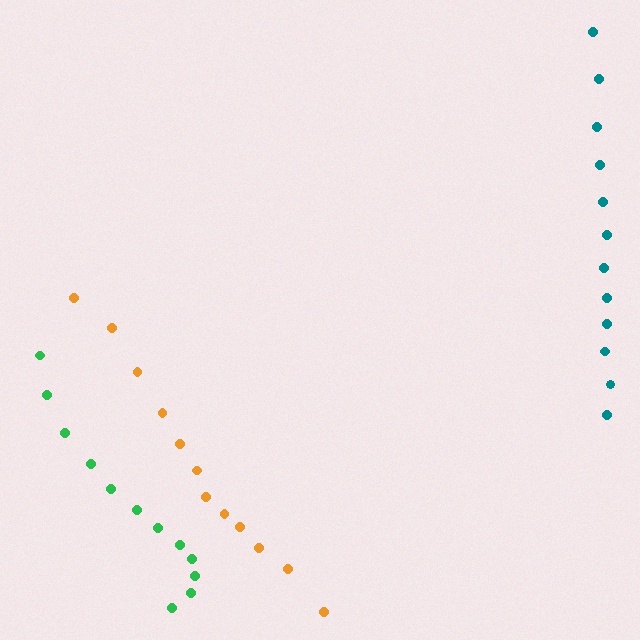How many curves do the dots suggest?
There are 3 distinct paths.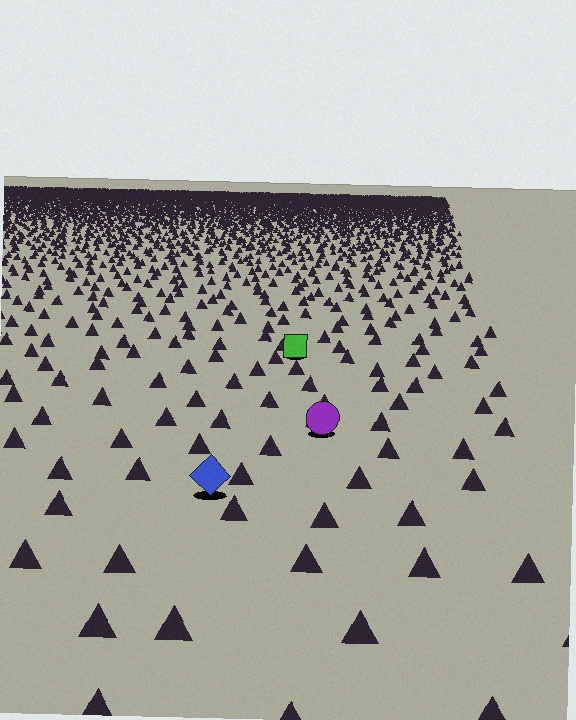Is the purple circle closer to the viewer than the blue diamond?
No. The blue diamond is closer — you can tell from the texture gradient: the ground texture is coarser near it.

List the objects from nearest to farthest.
From nearest to farthest: the blue diamond, the purple circle, the green square.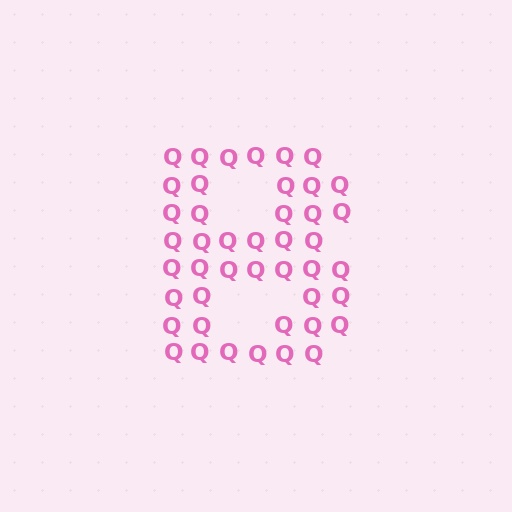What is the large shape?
The large shape is the letter B.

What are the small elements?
The small elements are letter Q's.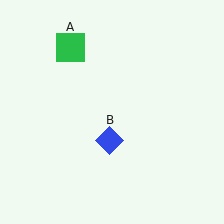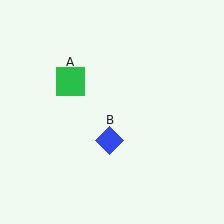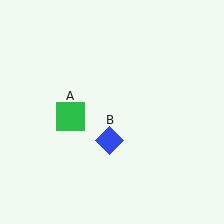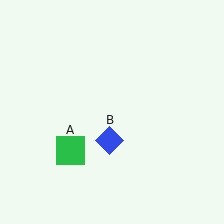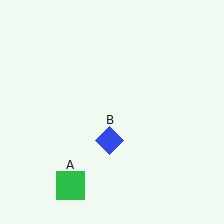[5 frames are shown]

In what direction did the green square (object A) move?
The green square (object A) moved down.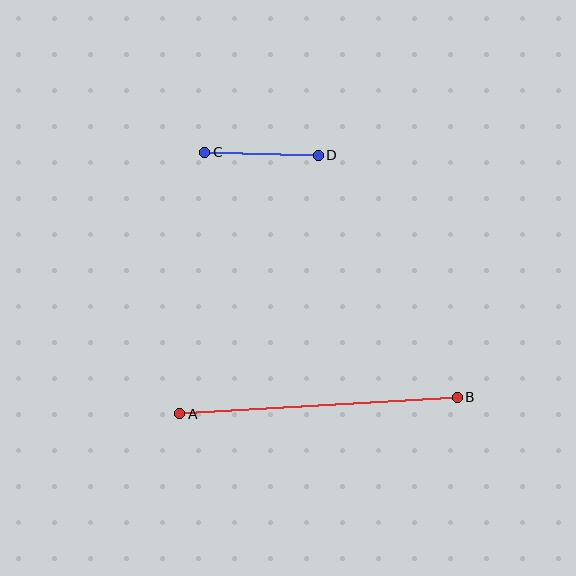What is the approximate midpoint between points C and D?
The midpoint is at approximately (261, 154) pixels.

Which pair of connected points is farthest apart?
Points A and B are farthest apart.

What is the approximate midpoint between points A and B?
The midpoint is at approximately (319, 405) pixels.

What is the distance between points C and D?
The distance is approximately 114 pixels.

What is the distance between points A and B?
The distance is approximately 278 pixels.